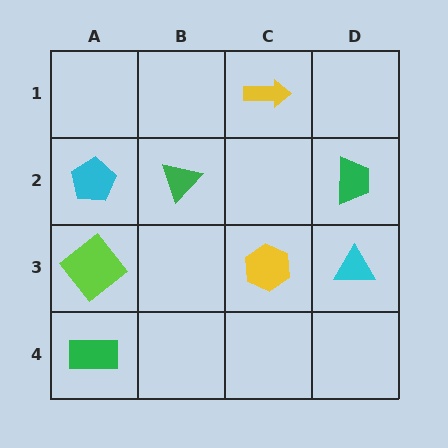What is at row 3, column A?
A lime diamond.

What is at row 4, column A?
A green rectangle.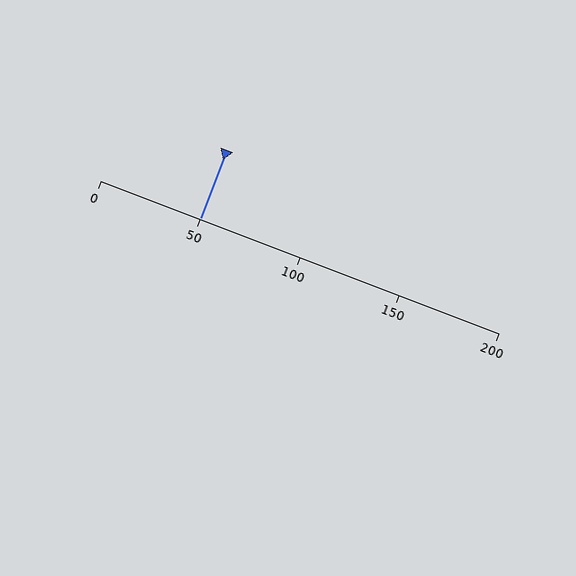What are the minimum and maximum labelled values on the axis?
The axis runs from 0 to 200.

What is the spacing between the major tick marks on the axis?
The major ticks are spaced 50 apart.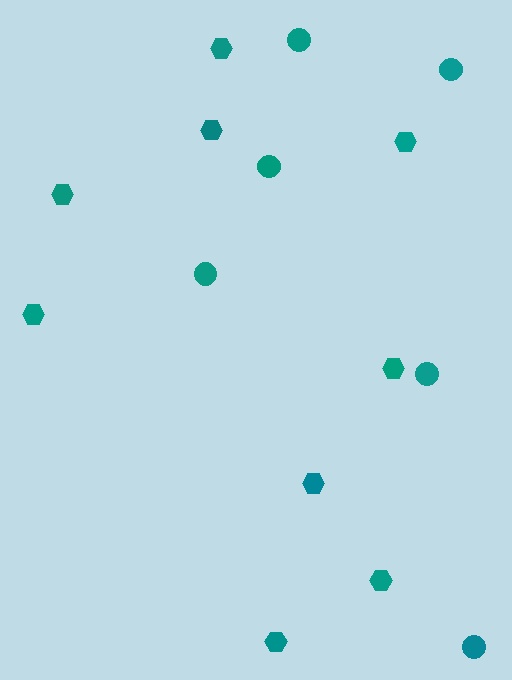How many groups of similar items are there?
There are 2 groups: one group of hexagons (9) and one group of circles (6).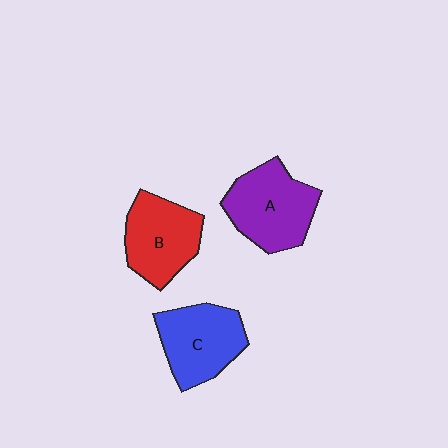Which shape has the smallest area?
Shape B (red).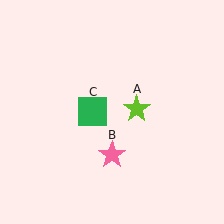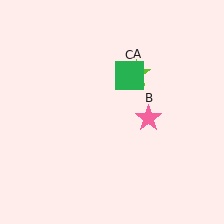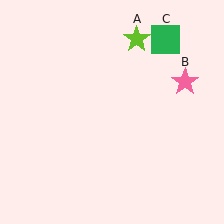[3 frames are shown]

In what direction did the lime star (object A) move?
The lime star (object A) moved up.